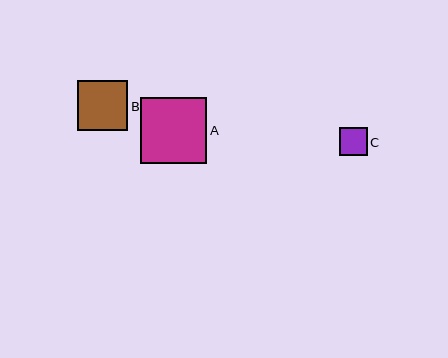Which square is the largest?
Square A is the largest with a size of approximately 66 pixels.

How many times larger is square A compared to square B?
Square A is approximately 1.3 times the size of square B.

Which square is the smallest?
Square C is the smallest with a size of approximately 28 pixels.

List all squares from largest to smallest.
From largest to smallest: A, B, C.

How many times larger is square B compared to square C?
Square B is approximately 1.8 times the size of square C.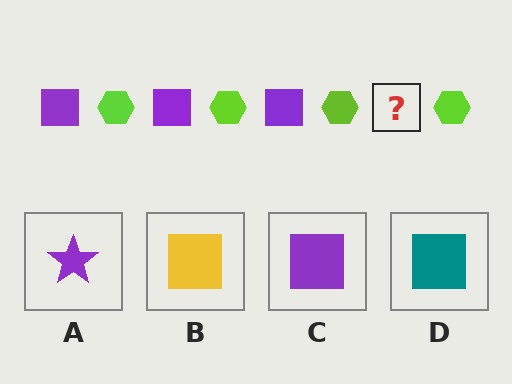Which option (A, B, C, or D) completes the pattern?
C.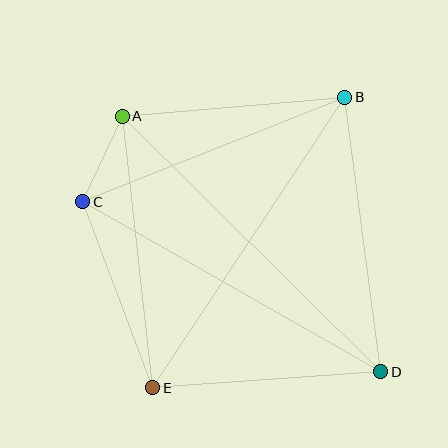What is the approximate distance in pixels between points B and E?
The distance between B and E is approximately 348 pixels.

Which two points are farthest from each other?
Points A and D are farthest from each other.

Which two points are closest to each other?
Points A and C are closest to each other.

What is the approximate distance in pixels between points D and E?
The distance between D and E is approximately 229 pixels.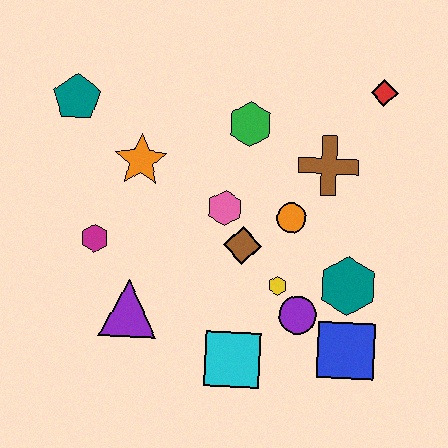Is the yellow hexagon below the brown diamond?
Yes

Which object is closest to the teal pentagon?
The orange star is closest to the teal pentagon.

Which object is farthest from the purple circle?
The teal pentagon is farthest from the purple circle.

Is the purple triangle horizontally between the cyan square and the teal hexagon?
No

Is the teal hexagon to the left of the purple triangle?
No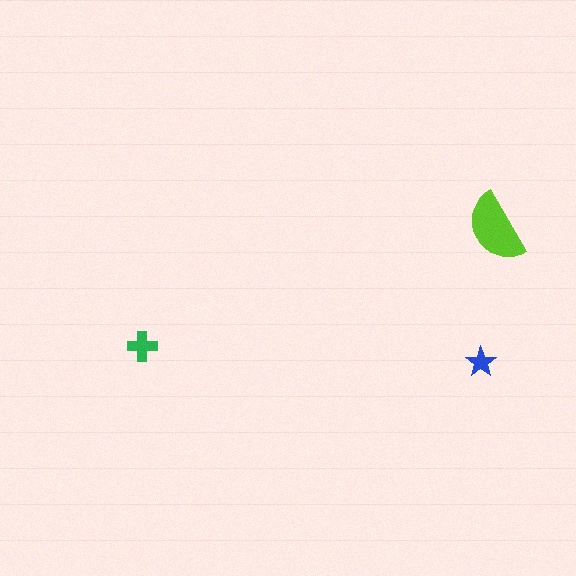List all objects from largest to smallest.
The lime semicircle, the green cross, the blue star.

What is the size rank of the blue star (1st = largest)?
3rd.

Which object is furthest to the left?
The green cross is leftmost.